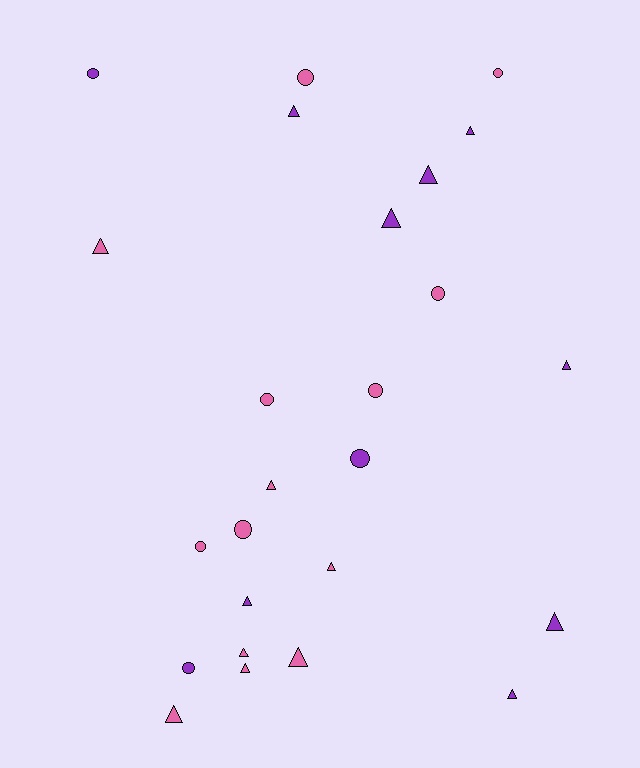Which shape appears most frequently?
Triangle, with 15 objects.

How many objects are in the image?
There are 25 objects.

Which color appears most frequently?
Pink, with 14 objects.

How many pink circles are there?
There are 7 pink circles.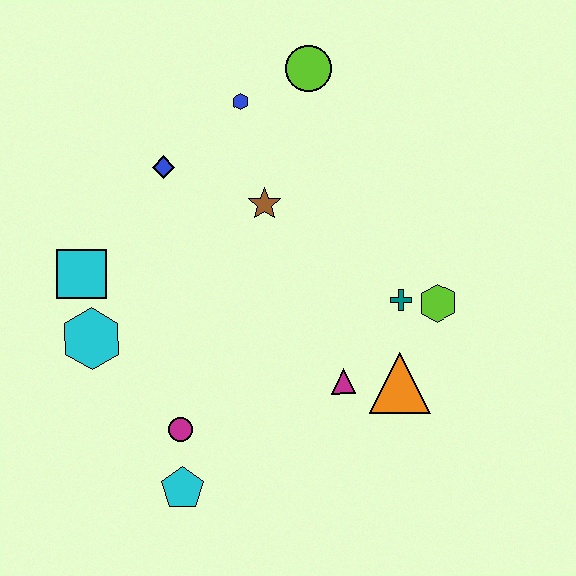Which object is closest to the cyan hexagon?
The cyan square is closest to the cyan hexagon.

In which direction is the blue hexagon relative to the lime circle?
The blue hexagon is to the left of the lime circle.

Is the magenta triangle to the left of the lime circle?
No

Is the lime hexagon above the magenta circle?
Yes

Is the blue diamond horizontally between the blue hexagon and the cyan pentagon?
No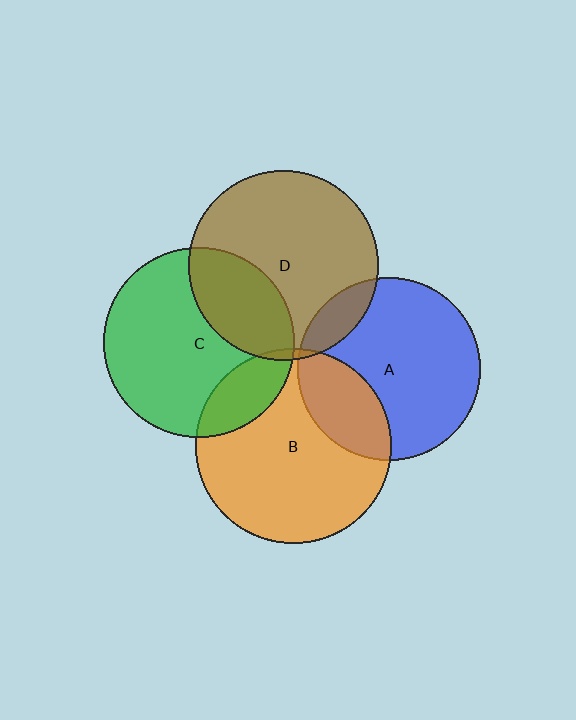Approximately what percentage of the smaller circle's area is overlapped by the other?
Approximately 30%.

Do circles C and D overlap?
Yes.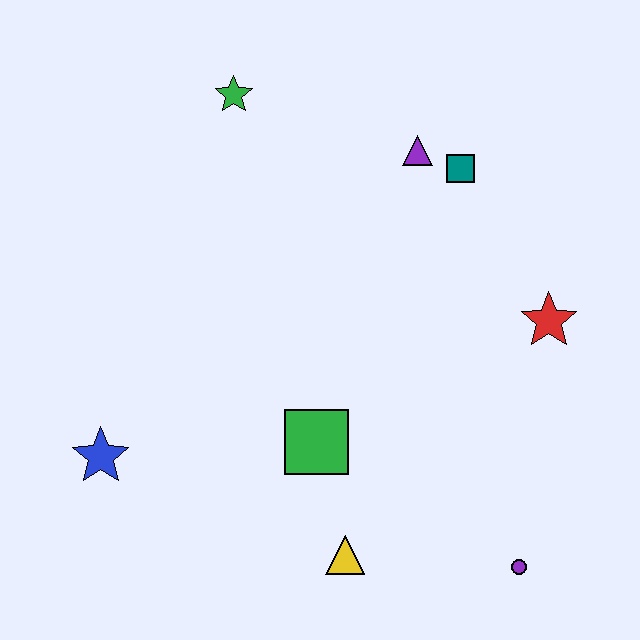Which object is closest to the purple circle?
The yellow triangle is closest to the purple circle.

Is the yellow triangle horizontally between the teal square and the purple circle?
No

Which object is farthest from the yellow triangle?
The green star is farthest from the yellow triangle.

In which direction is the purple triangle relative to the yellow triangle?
The purple triangle is above the yellow triangle.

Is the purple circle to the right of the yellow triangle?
Yes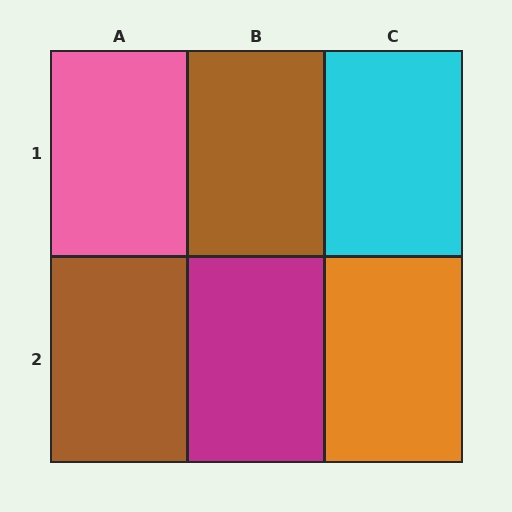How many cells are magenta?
1 cell is magenta.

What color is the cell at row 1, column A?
Pink.